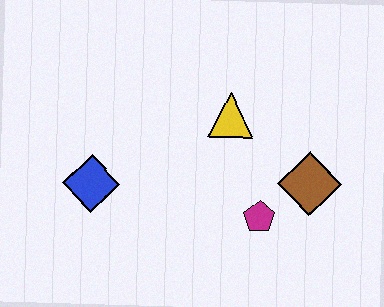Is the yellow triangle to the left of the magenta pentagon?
Yes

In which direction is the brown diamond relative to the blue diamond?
The brown diamond is to the right of the blue diamond.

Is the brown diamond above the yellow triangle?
No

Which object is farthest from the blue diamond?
The brown diamond is farthest from the blue diamond.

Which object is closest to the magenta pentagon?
The brown diamond is closest to the magenta pentagon.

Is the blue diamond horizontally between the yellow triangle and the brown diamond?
No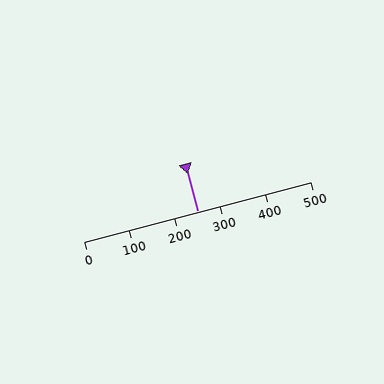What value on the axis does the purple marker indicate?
The marker indicates approximately 250.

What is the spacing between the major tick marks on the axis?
The major ticks are spaced 100 apart.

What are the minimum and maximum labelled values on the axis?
The axis runs from 0 to 500.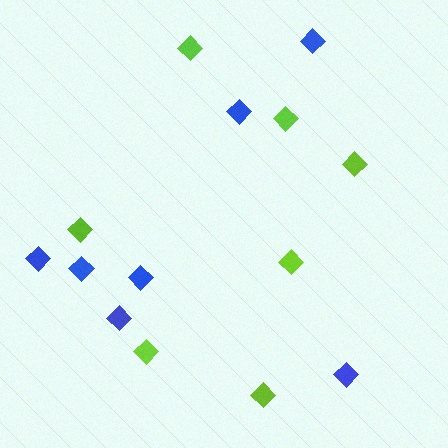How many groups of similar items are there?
There are 2 groups: one group of lime diamonds (7) and one group of blue diamonds (7).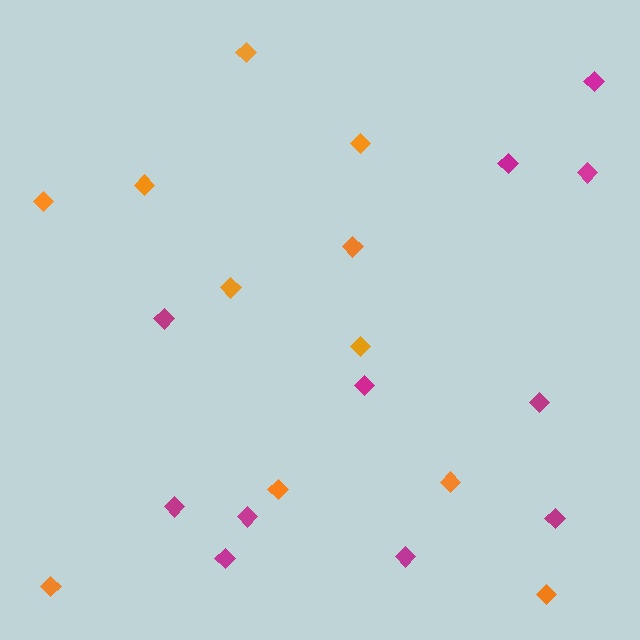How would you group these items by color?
There are 2 groups: one group of magenta diamonds (11) and one group of orange diamonds (11).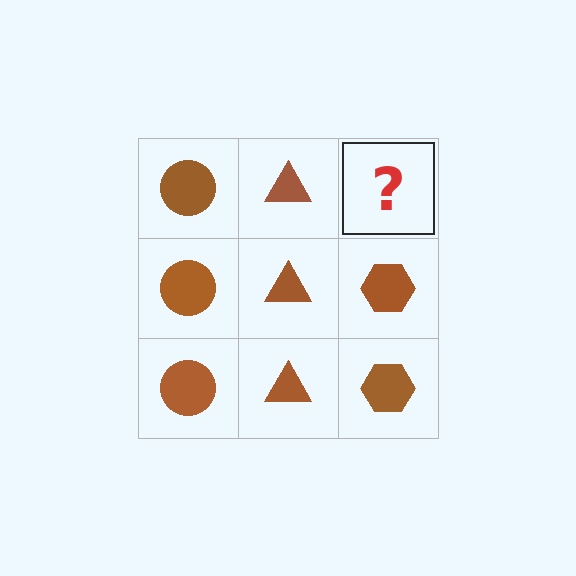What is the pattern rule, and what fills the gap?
The rule is that each column has a consistent shape. The gap should be filled with a brown hexagon.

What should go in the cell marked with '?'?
The missing cell should contain a brown hexagon.